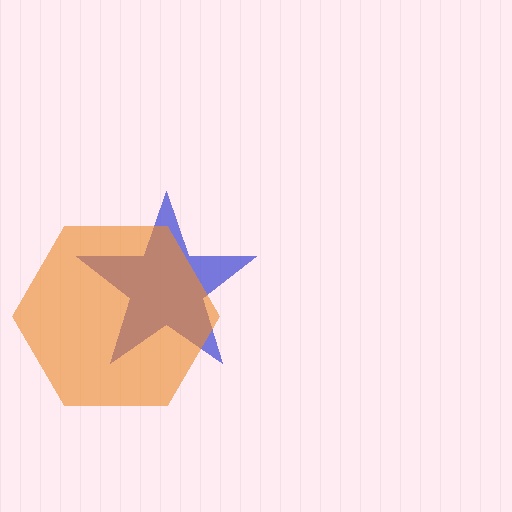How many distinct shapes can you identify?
There are 2 distinct shapes: a blue star, an orange hexagon.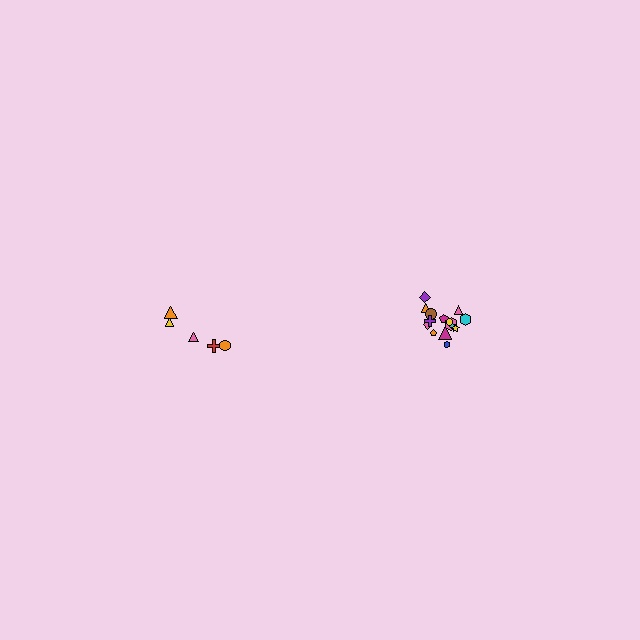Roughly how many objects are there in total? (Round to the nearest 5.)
Roughly 20 objects in total.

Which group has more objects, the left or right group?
The right group.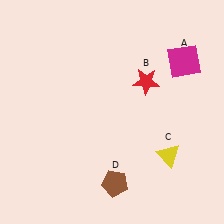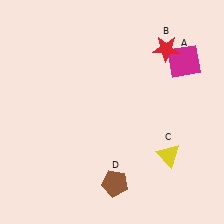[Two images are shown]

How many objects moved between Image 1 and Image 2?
1 object moved between the two images.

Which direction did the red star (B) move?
The red star (B) moved up.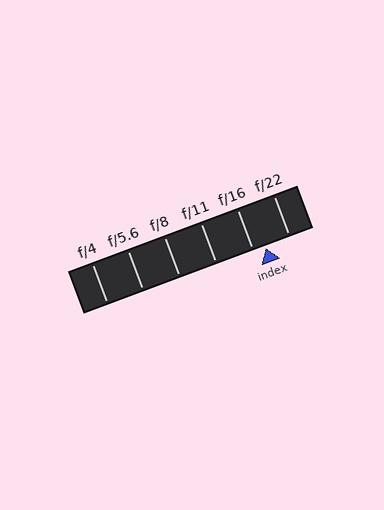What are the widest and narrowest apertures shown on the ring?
The widest aperture shown is f/4 and the narrowest is f/22.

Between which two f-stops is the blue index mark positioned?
The index mark is between f/16 and f/22.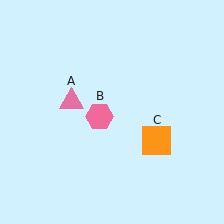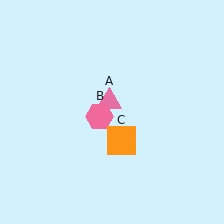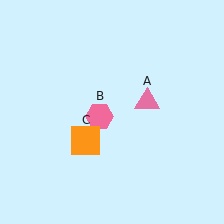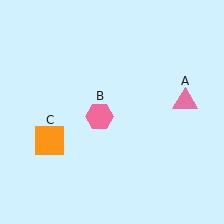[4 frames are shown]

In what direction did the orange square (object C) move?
The orange square (object C) moved left.